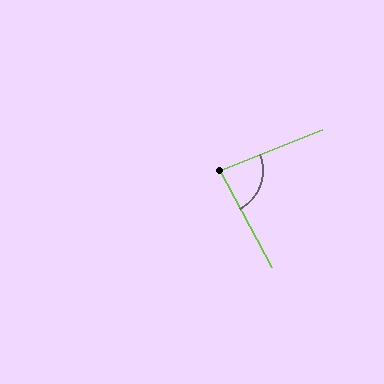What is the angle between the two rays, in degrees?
Approximately 83 degrees.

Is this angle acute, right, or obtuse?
It is acute.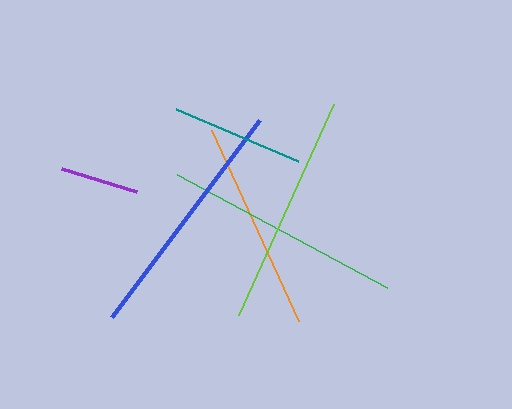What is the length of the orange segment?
The orange segment is approximately 210 pixels long.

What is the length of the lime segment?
The lime segment is approximately 232 pixels long.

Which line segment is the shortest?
The purple line is the shortest at approximately 79 pixels.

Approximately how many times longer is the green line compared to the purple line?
The green line is approximately 3.0 times the length of the purple line.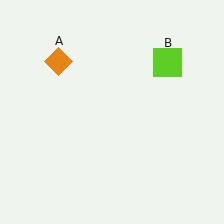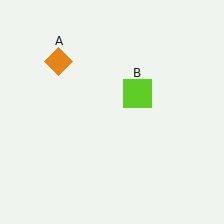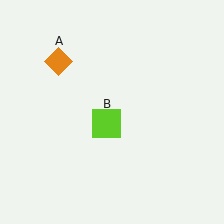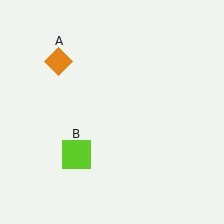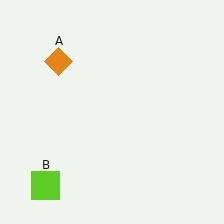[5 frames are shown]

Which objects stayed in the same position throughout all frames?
Orange diamond (object A) remained stationary.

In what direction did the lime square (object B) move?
The lime square (object B) moved down and to the left.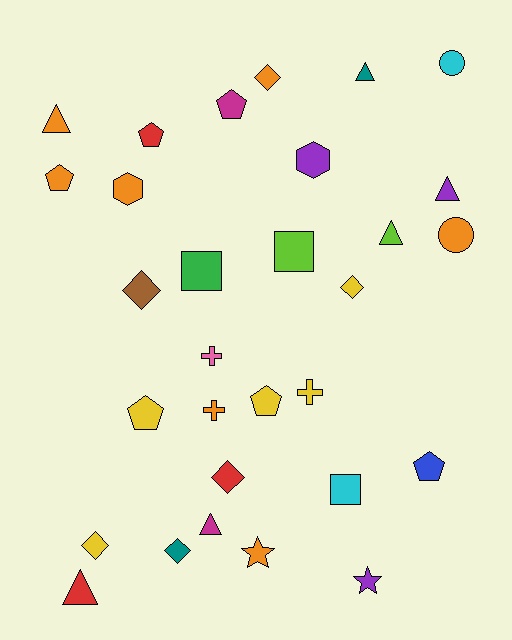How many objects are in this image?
There are 30 objects.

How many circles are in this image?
There are 2 circles.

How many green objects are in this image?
There is 1 green object.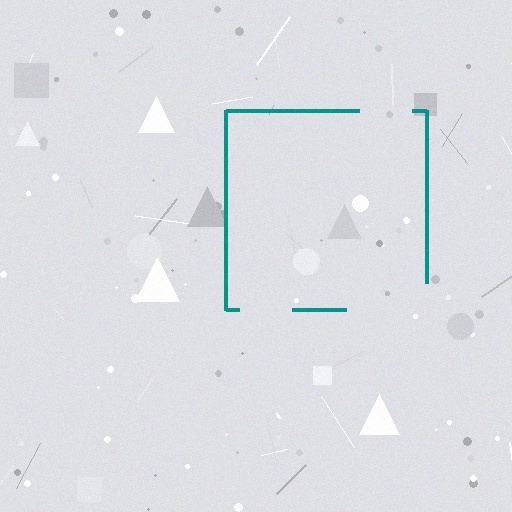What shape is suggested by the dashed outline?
The dashed outline suggests a square.